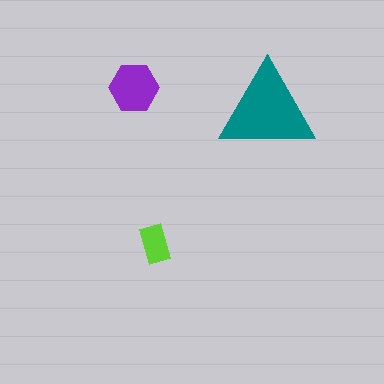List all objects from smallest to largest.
The lime rectangle, the purple hexagon, the teal triangle.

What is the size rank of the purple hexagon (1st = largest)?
2nd.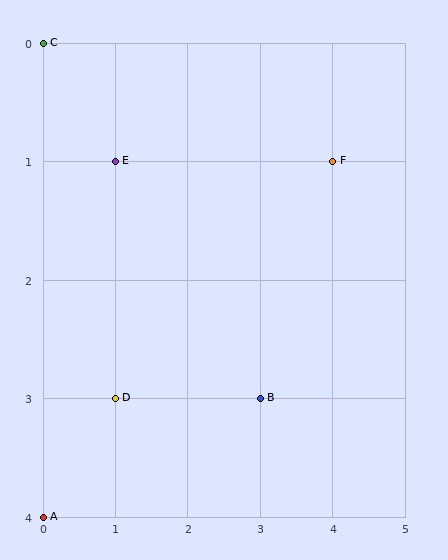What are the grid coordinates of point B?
Point B is at grid coordinates (3, 3).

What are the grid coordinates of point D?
Point D is at grid coordinates (1, 3).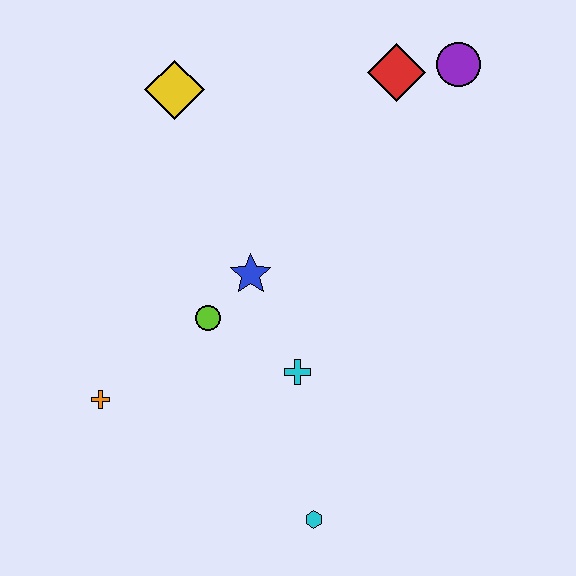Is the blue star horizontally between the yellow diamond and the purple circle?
Yes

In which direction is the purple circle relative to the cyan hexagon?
The purple circle is above the cyan hexagon.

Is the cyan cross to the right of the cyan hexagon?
No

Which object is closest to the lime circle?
The blue star is closest to the lime circle.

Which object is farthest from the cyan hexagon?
The purple circle is farthest from the cyan hexagon.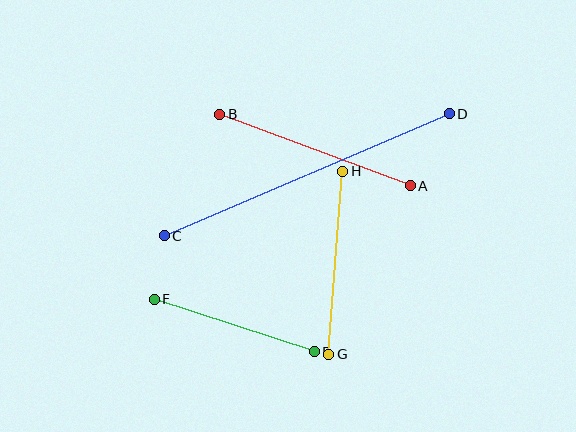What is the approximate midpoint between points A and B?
The midpoint is at approximately (315, 150) pixels.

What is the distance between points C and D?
The distance is approximately 310 pixels.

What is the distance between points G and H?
The distance is approximately 184 pixels.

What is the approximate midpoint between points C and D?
The midpoint is at approximately (307, 175) pixels.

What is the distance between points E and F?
The distance is approximately 168 pixels.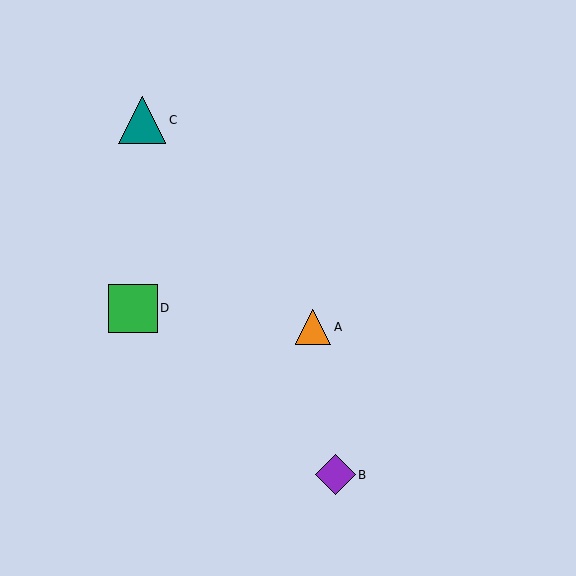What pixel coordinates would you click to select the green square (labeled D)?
Click at (133, 308) to select the green square D.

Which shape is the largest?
The green square (labeled D) is the largest.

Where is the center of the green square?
The center of the green square is at (133, 308).